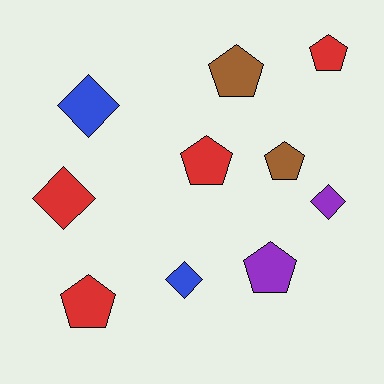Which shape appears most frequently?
Pentagon, with 6 objects.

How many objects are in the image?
There are 10 objects.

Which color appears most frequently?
Red, with 4 objects.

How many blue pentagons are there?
There are no blue pentagons.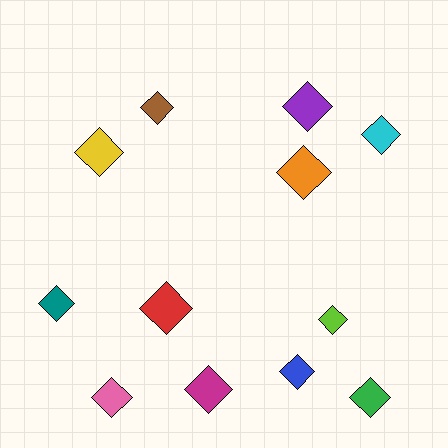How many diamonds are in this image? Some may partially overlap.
There are 12 diamonds.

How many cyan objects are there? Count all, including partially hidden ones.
There is 1 cyan object.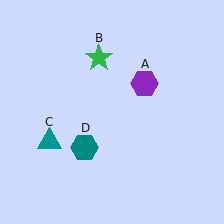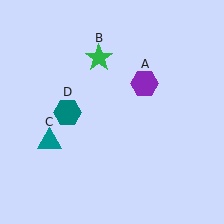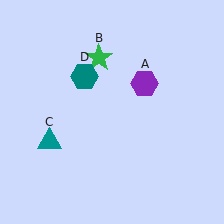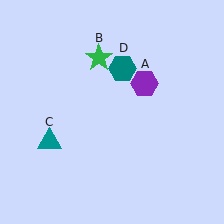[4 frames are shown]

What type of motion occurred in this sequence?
The teal hexagon (object D) rotated clockwise around the center of the scene.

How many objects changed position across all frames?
1 object changed position: teal hexagon (object D).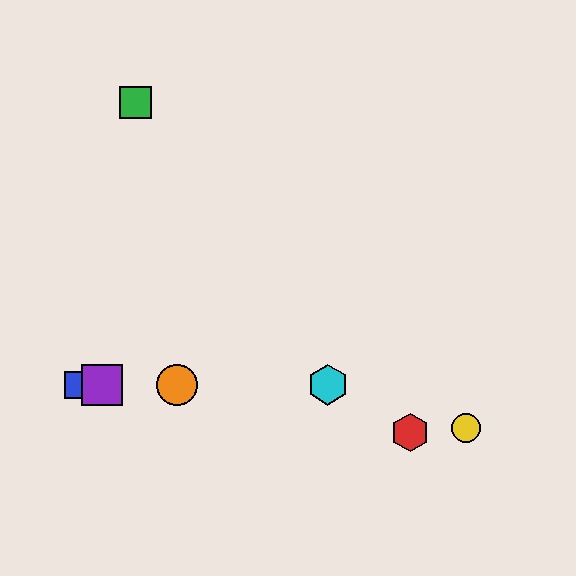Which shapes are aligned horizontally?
The blue square, the purple square, the orange circle, the cyan hexagon are aligned horizontally.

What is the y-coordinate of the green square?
The green square is at y≈102.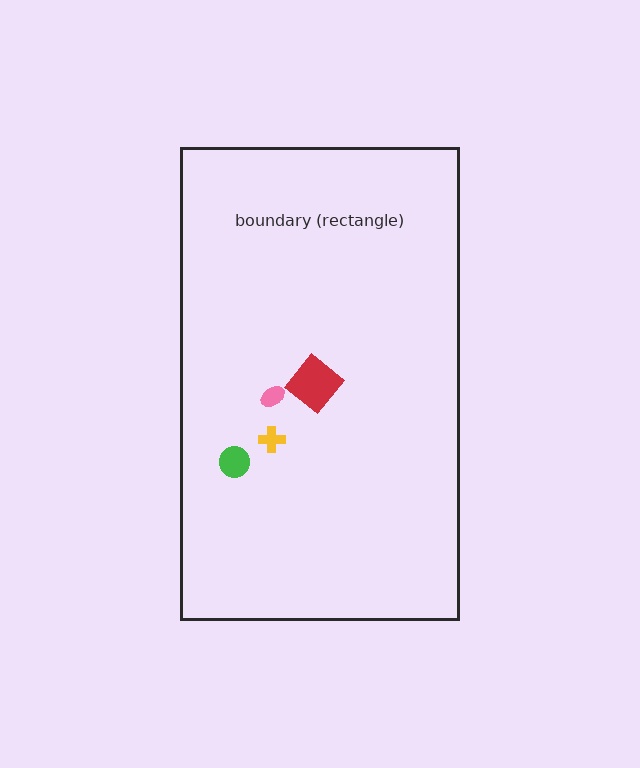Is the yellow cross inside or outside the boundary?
Inside.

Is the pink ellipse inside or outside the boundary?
Inside.